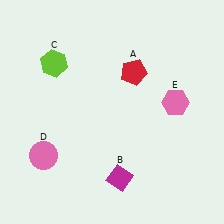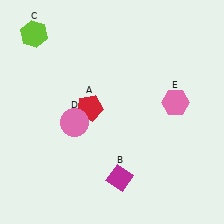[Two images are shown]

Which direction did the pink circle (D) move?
The pink circle (D) moved up.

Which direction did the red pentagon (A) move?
The red pentagon (A) moved left.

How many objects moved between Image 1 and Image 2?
3 objects moved between the two images.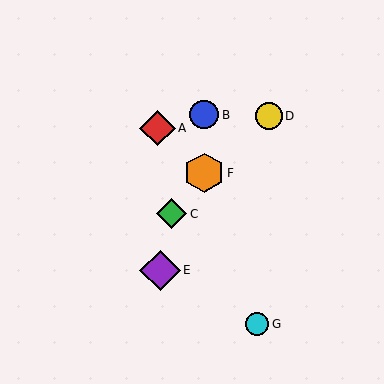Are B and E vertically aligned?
No, B is at x≈204 and E is at x≈160.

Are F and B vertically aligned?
Yes, both are at x≈204.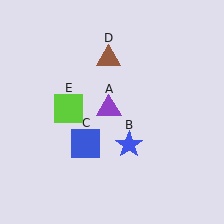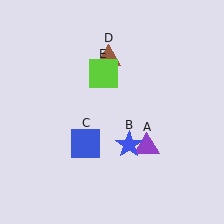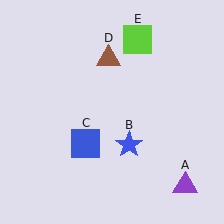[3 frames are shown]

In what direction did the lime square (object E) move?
The lime square (object E) moved up and to the right.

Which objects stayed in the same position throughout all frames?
Blue star (object B) and blue square (object C) and brown triangle (object D) remained stationary.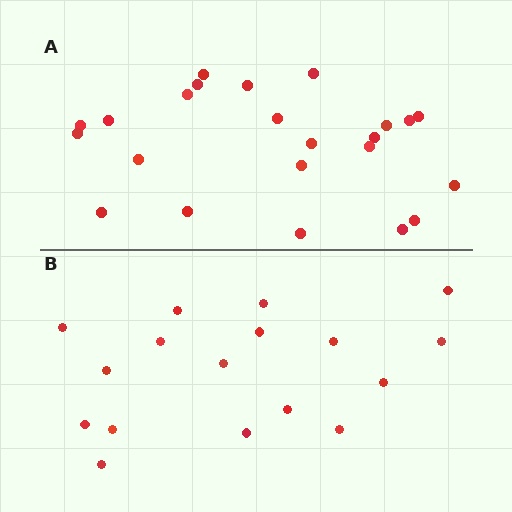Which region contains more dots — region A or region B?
Region A (the top region) has more dots.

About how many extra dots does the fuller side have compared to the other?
Region A has about 6 more dots than region B.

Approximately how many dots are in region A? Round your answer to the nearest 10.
About 20 dots. (The exact count is 23, which rounds to 20.)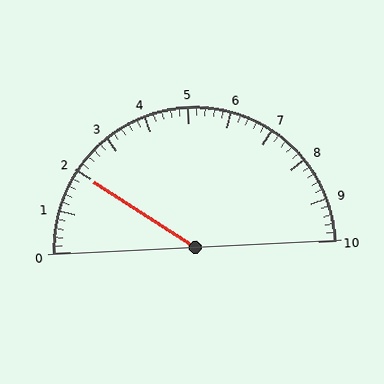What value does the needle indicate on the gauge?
The needle indicates approximately 2.0.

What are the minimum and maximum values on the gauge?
The gauge ranges from 0 to 10.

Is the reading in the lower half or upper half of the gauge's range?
The reading is in the lower half of the range (0 to 10).